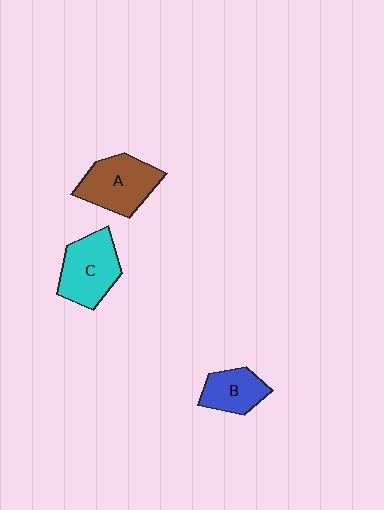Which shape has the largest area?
Shape A (brown).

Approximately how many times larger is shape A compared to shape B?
Approximately 1.5 times.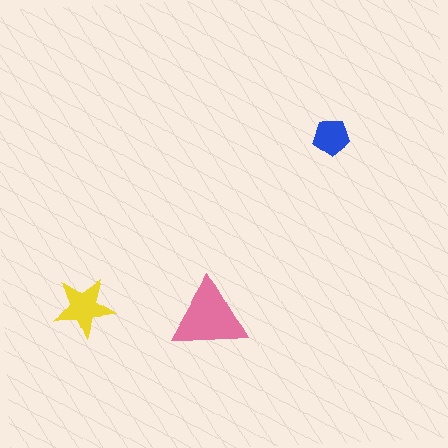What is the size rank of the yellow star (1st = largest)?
2nd.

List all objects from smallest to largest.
The blue pentagon, the yellow star, the pink triangle.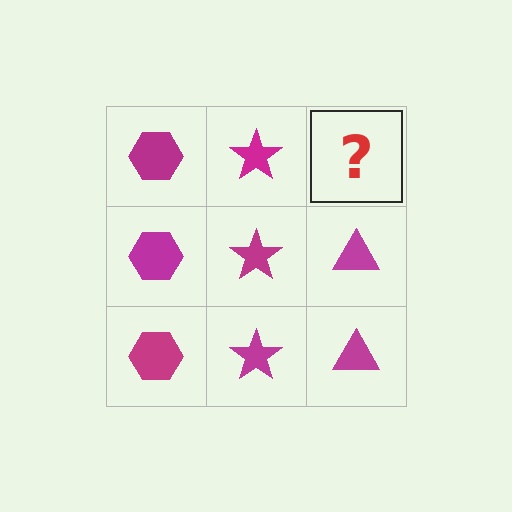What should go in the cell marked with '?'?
The missing cell should contain a magenta triangle.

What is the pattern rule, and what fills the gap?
The rule is that each column has a consistent shape. The gap should be filled with a magenta triangle.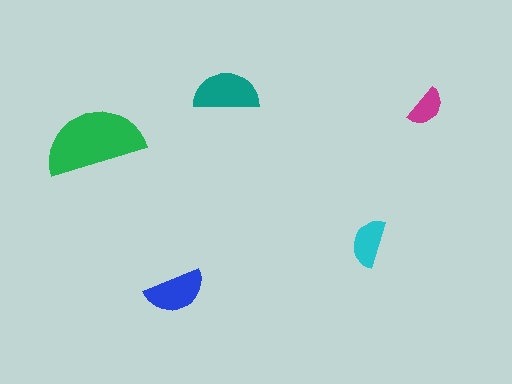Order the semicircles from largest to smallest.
the green one, the teal one, the blue one, the cyan one, the magenta one.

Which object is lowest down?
The blue semicircle is bottommost.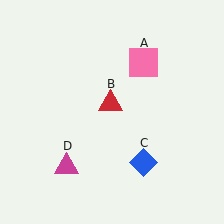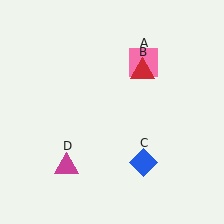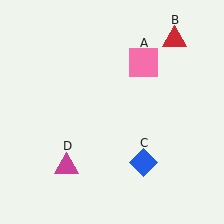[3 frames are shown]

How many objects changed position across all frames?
1 object changed position: red triangle (object B).